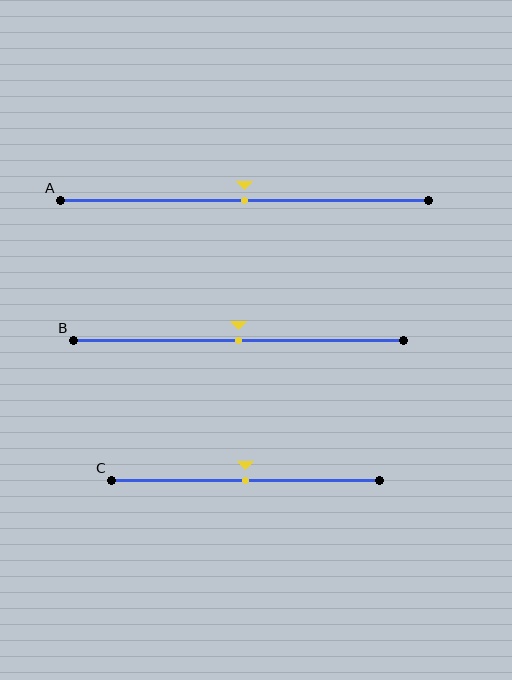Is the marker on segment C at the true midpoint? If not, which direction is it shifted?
Yes, the marker on segment C is at the true midpoint.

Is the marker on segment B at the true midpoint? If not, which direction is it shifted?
Yes, the marker on segment B is at the true midpoint.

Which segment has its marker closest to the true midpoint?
Segment A has its marker closest to the true midpoint.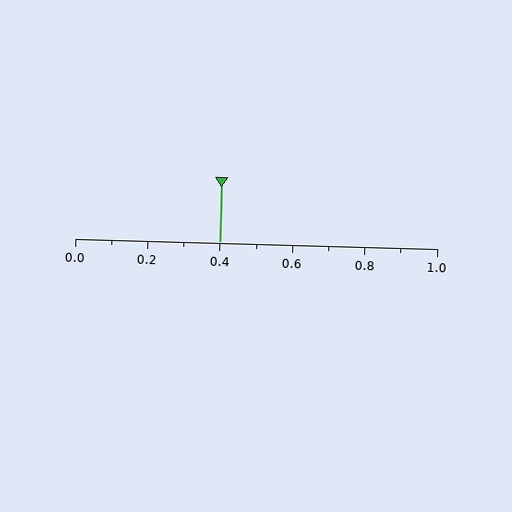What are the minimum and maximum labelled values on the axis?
The axis runs from 0.0 to 1.0.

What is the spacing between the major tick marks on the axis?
The major ticks are spaced 0.2 apart.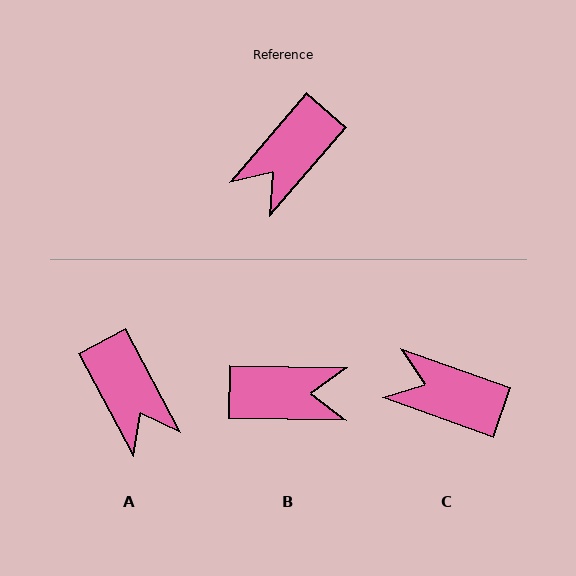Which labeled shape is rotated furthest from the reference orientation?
B, about 130 degrees away.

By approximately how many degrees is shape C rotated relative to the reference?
Approximately 69 degrees clockwise.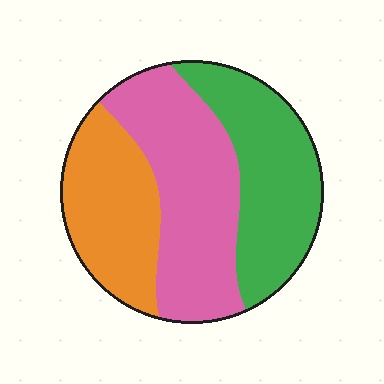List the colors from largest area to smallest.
From largest to smallest: pink, green, orange.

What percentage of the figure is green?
Green takes up about one third (1/3) of the figure.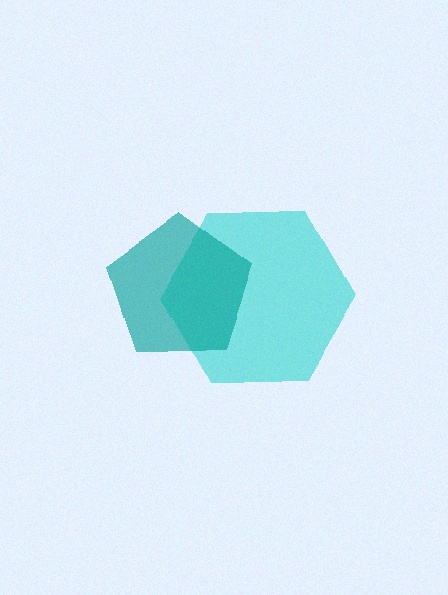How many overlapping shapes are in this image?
There are 2 overlapping shapes in the image.